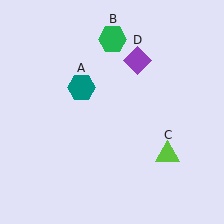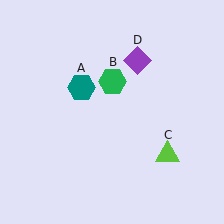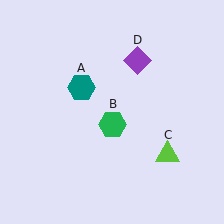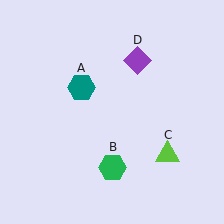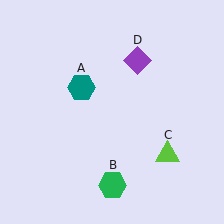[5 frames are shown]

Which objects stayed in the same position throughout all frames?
Teal hexagon (object A) and lime triangle (object C) and purple diamond (object D) remained stationary.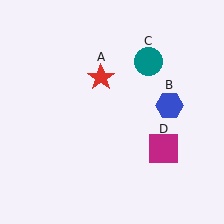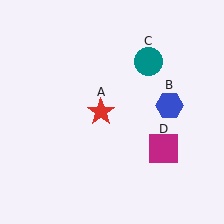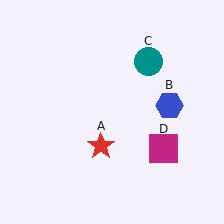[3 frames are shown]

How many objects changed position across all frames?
1 object changed position: red star (object A).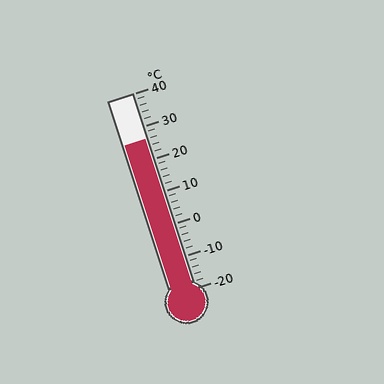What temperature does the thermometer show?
The thermometer shows approximately 26°C.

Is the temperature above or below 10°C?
The temperature is above 10°C.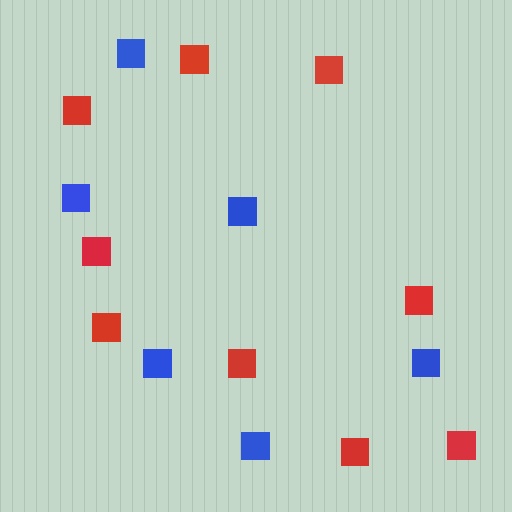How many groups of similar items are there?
There are 2 groups: one group of blue squares (6) and one group of red squares (9).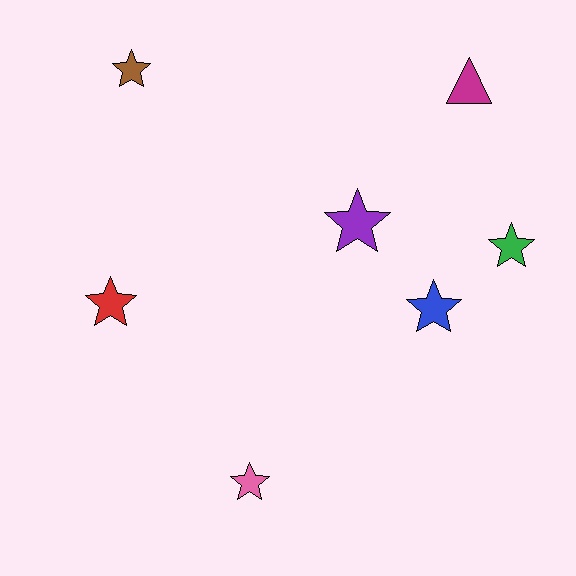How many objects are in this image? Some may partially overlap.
There are 7 objects.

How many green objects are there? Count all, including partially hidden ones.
There is 1 green object.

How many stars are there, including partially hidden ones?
There are 6 stars.